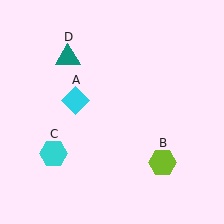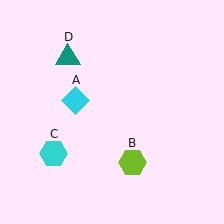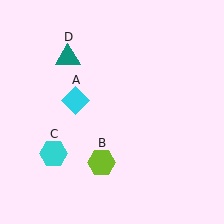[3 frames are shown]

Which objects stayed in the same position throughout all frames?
Cyan diamond (object A) and cyan hexagon (object C) and teal triangle (object D) remained stationary.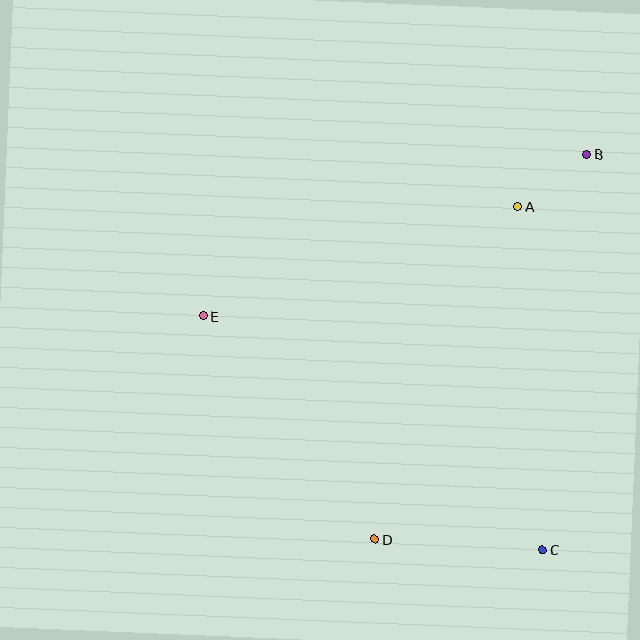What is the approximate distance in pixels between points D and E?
The distance between D and E is approximately 282 pixels.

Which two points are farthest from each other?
Points B and D are farthest from each other.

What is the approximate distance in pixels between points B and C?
The distance between B and C is approximately 398 pixels.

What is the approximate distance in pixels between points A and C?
The distance between A and C is approximately 345 pixels.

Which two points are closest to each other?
Points A and B are closest to each other.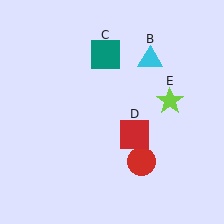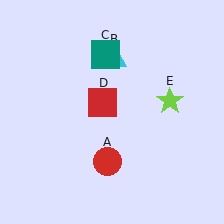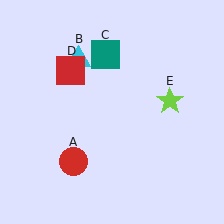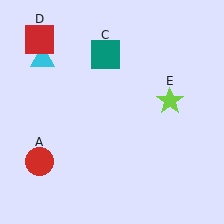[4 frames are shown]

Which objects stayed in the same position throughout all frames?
Teal square (object C) and lime star (object E) remained stationary.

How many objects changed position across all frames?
3 objects changed position: red circle (object A), cyan triangle (object B), red square (object D).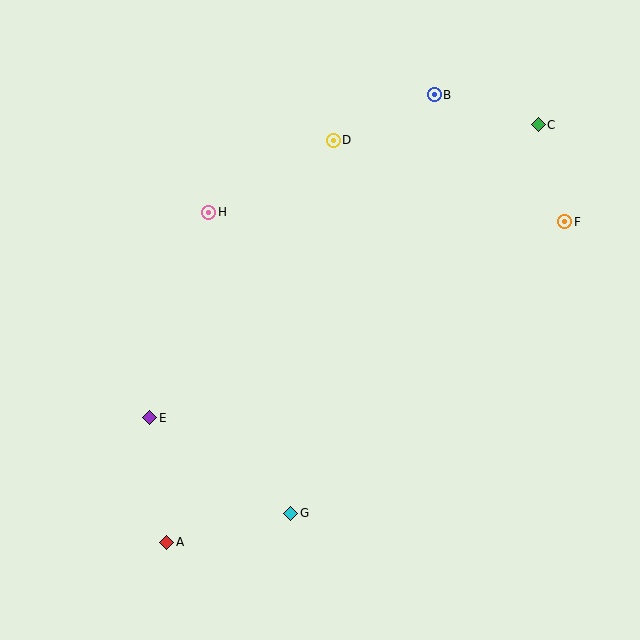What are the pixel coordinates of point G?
Point G is at (291, 513).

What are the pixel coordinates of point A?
Point A is at (167, 542).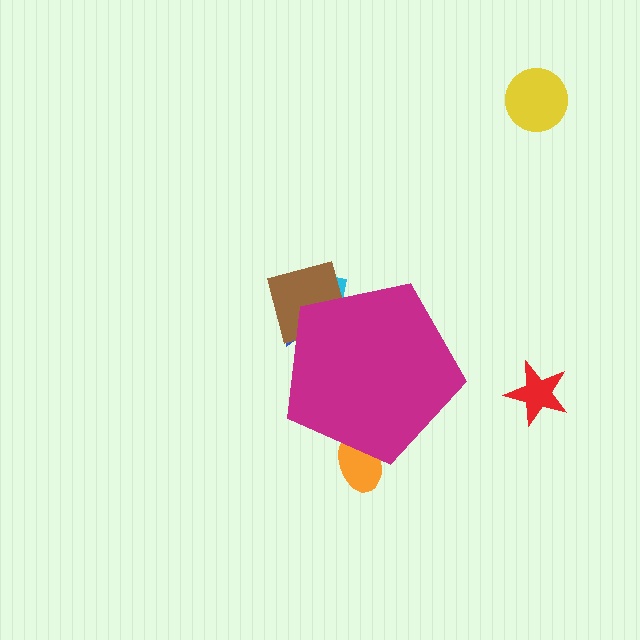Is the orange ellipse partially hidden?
Yes, the orange ellipse is partially hidden behind the magenta pentagon.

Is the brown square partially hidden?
Yes, the brown square is partially hidden behind the magenta pentagon.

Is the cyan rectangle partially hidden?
Yes, the cyan rectangle is partially hidden behind the magenta pentagon.